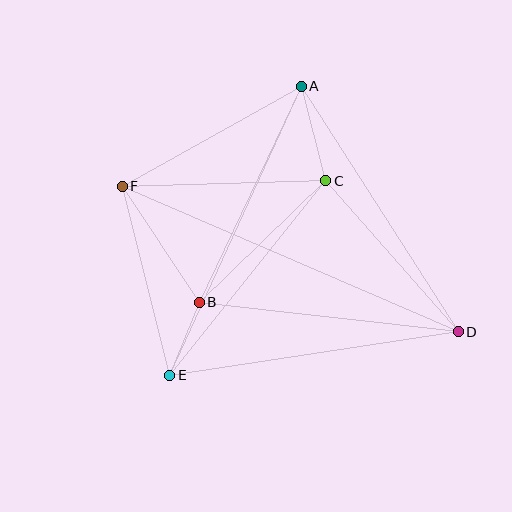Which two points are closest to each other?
Points B and E are closest to each other.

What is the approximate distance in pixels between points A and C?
The distance between A and C is approximately 98 pixels.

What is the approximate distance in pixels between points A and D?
The distance between A and D is approximately 291 pixels.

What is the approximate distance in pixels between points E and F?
The distance between E and F is approximately 195 pixels.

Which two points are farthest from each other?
Points D and F are farthest from each other.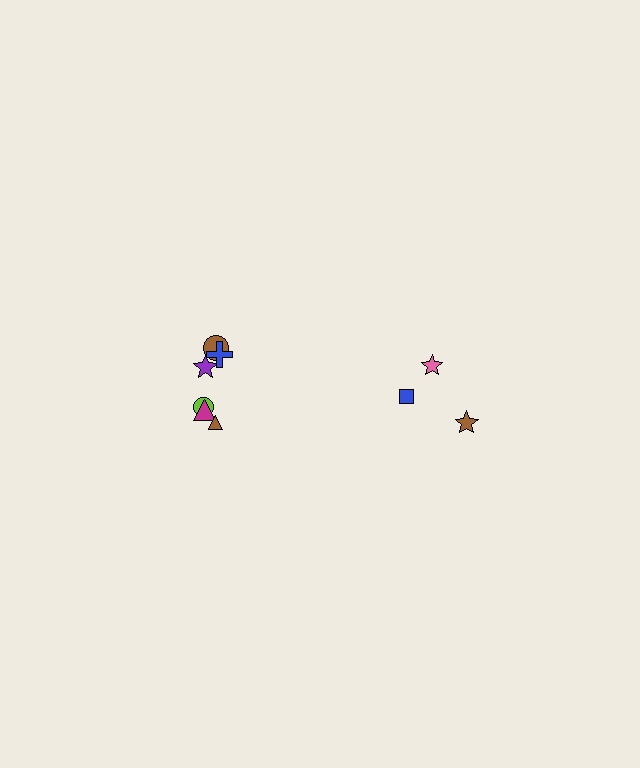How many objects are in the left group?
There are 6 objects.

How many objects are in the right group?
There are 3 objects.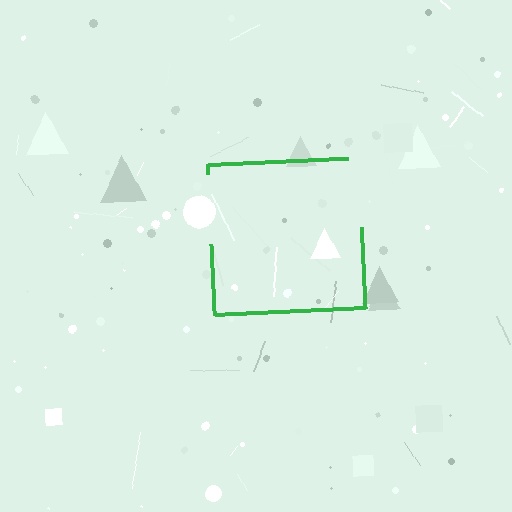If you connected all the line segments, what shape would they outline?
They would outline a square.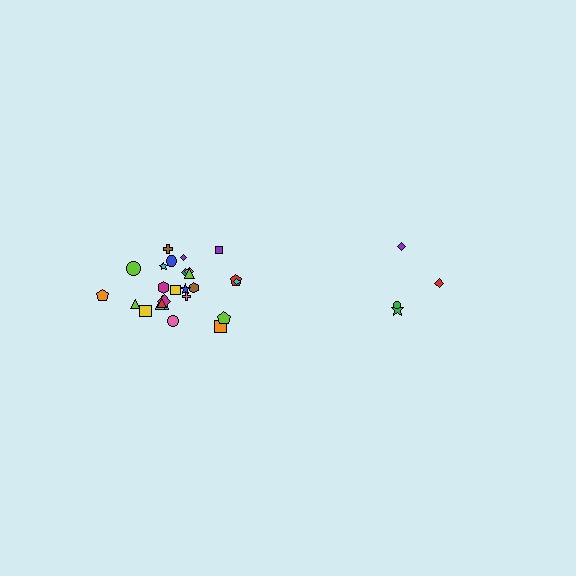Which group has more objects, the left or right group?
The left group.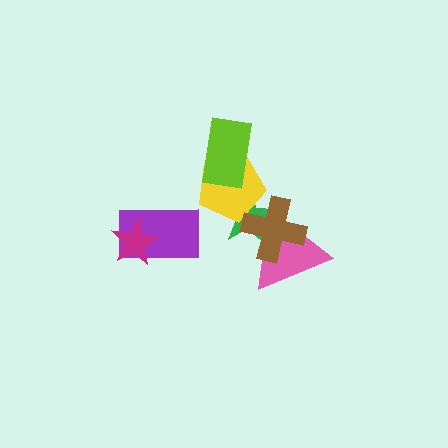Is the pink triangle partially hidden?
Yes, it is partially covered by another shape.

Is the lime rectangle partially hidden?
No, no other shape covers it.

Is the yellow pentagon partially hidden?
Yes, it is partially covered by another shape.